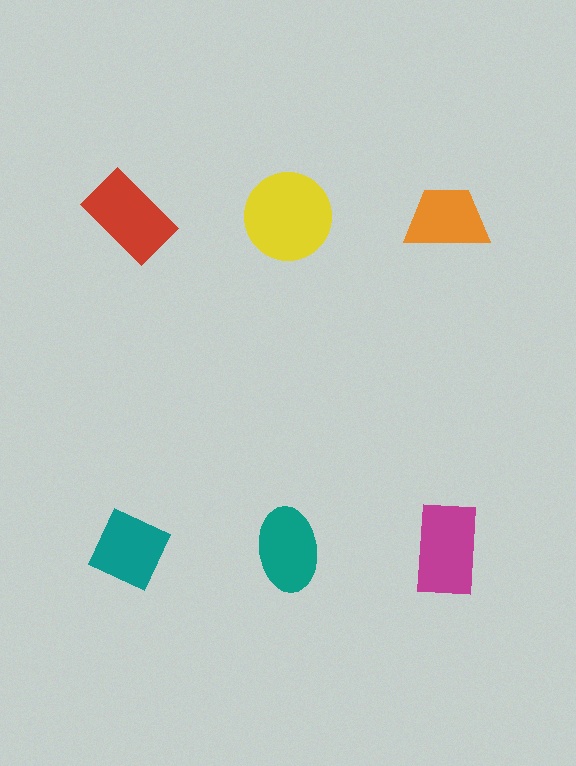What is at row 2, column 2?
A teal ellipse.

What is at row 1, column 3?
An orange trapezoid.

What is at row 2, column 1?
A teal diamond.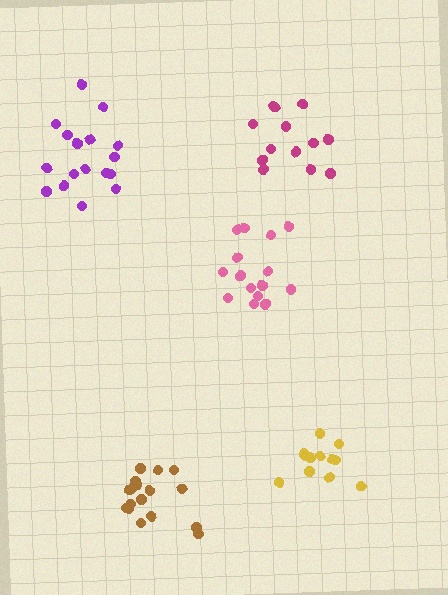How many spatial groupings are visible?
There are 5 spatial groupings.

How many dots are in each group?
Group 1: 17 dots, Group 2: 12 dots, Group 3: 17 dots, Group 4: 15 dots, Group 5: 13 dots (74 total).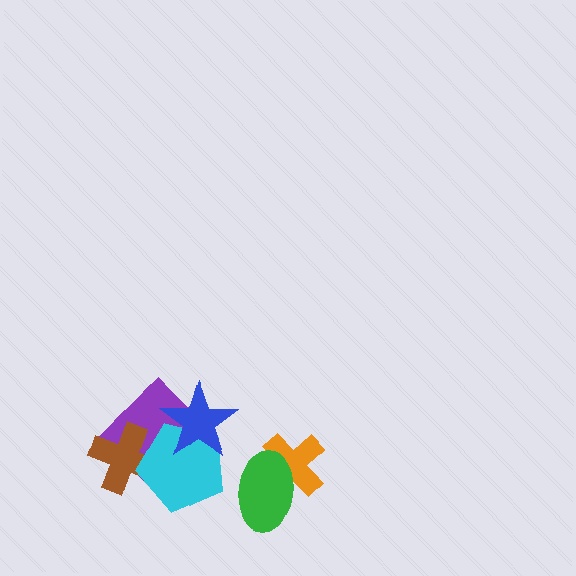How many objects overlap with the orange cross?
1 object overlaps with the orange cross.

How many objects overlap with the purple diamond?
3 objects overlap with the purple diamond.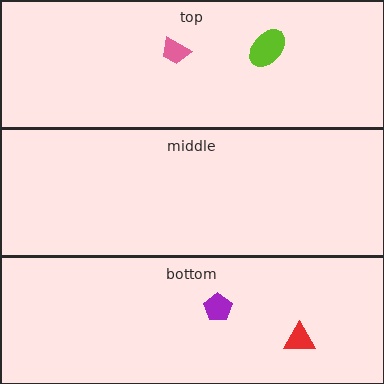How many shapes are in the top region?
2.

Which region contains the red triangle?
The bottom region.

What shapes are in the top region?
The lime ellipse, the pink trapezoid.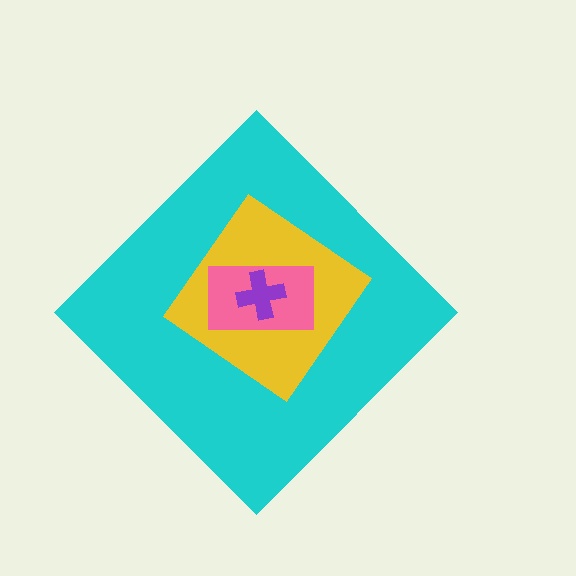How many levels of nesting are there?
4.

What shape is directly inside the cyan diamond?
The yellow diamond.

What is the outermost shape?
The cyan diamond.